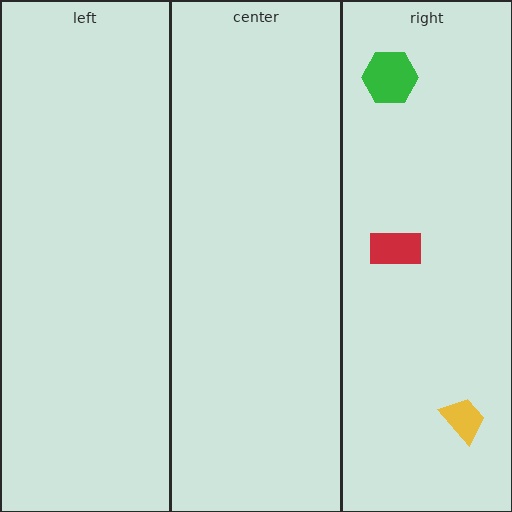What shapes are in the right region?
The green hexagon, the yellow trapezoid, the red rectangle.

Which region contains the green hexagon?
The right region.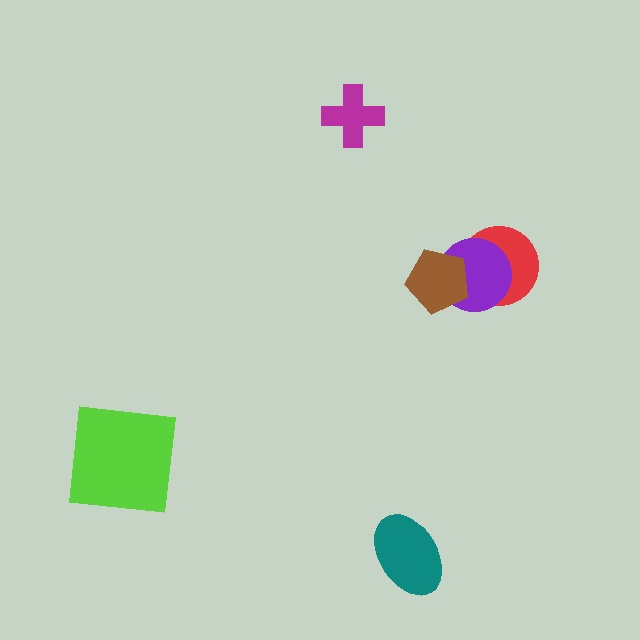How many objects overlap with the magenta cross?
0 objects overlap with the magenta cross.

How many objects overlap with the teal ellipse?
0 objects overlap with the teal ellipse.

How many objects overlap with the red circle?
2 objects overlap with the red circle.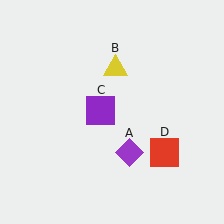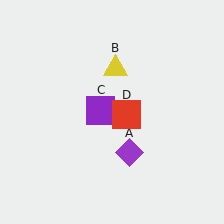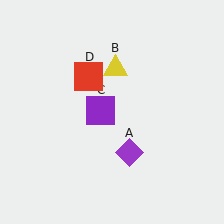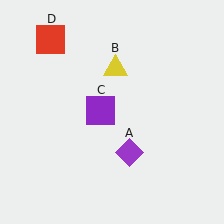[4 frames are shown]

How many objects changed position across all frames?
1 object changed position: red square (object D).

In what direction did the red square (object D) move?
The red square (object D) moved up and to the left.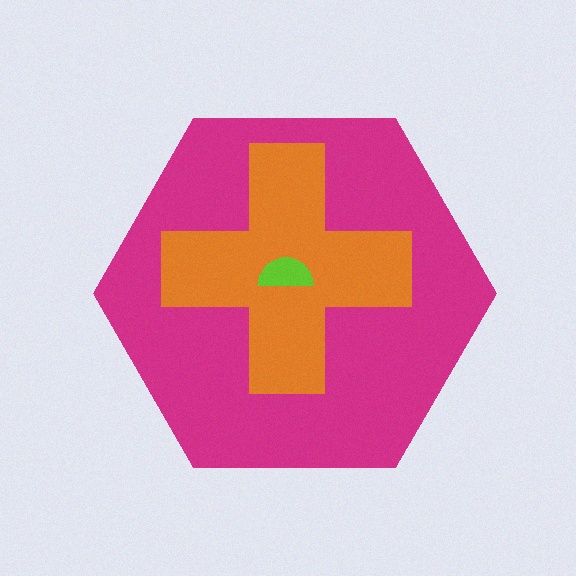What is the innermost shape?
The lime semicircle.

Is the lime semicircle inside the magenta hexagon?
Yes.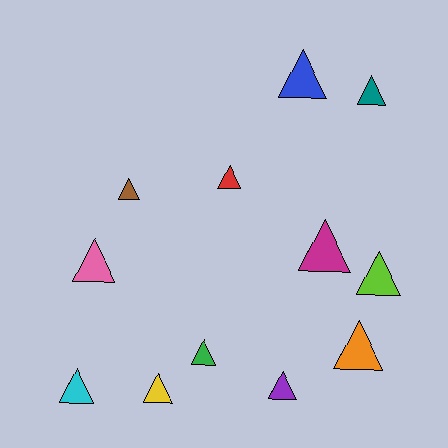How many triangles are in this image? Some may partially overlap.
There are 12 triangles.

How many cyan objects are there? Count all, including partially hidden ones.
There is 1 cyan object.